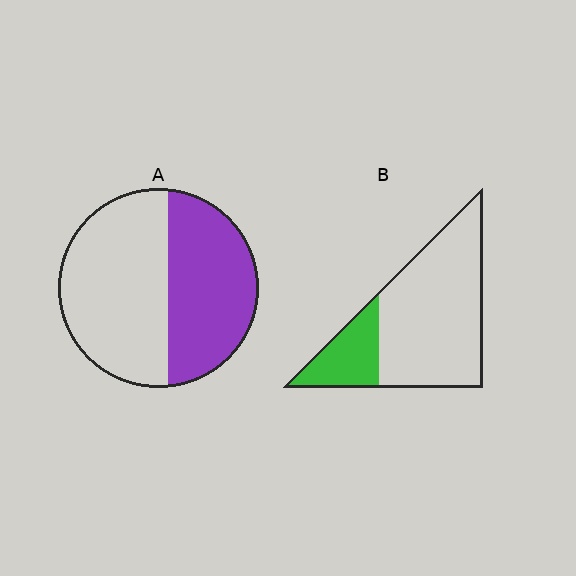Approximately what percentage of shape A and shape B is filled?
A is approximately 45% and B is approximately 25%.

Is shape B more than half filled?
No.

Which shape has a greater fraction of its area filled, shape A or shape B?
Shape A.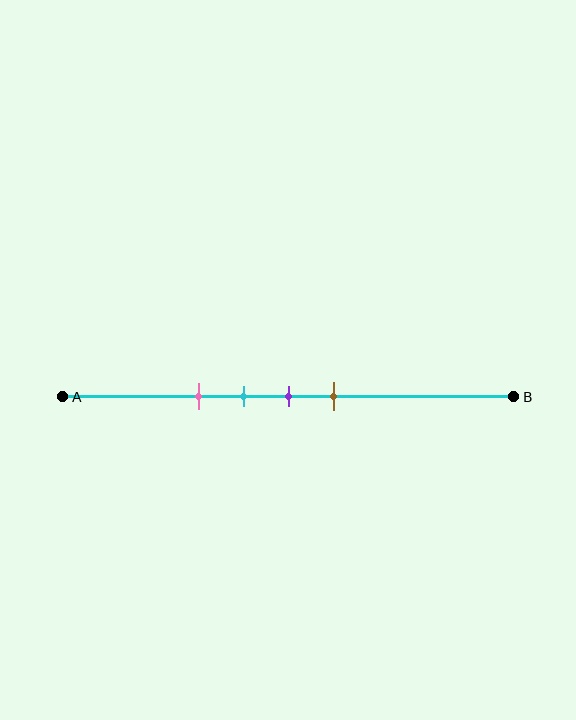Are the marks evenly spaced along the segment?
Yes, the marks are approximately evenly spaced.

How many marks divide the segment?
There are 4 marks dividing the segment.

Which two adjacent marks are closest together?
The cyan and purple marks are the closest adjacent pair.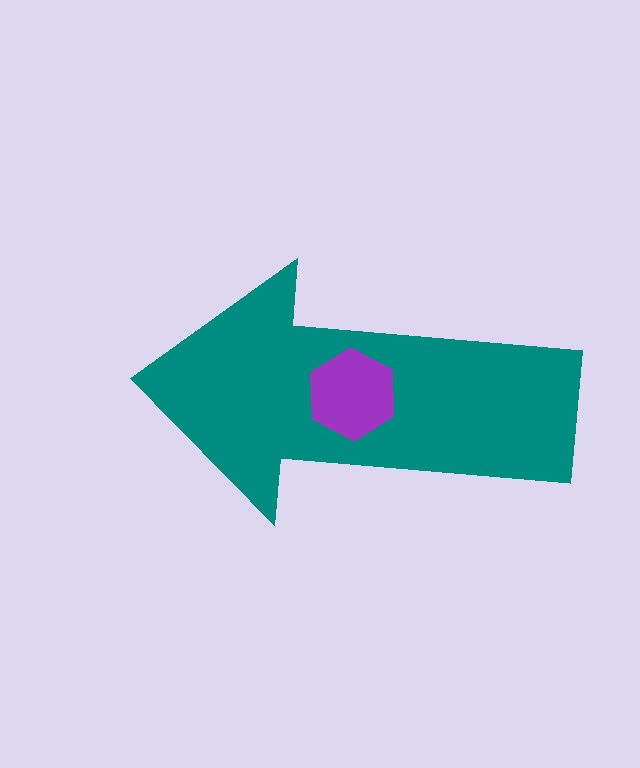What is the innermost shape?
The purple hexagon.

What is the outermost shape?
The teal arrow.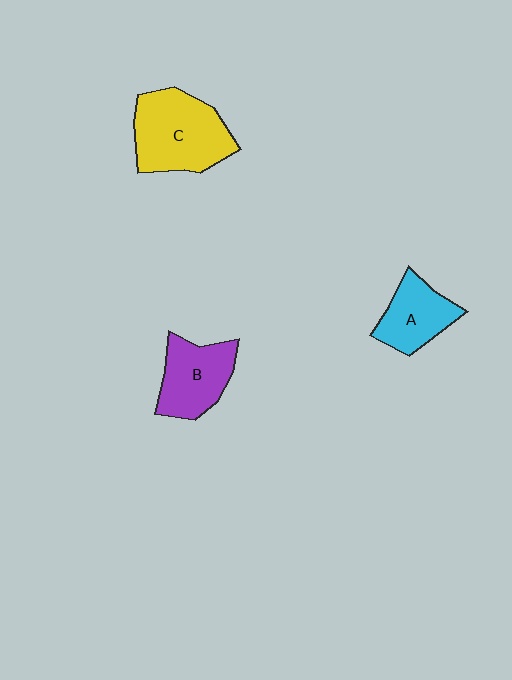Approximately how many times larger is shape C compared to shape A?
Approximately 1.6 times.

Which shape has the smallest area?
Shape A (cyan).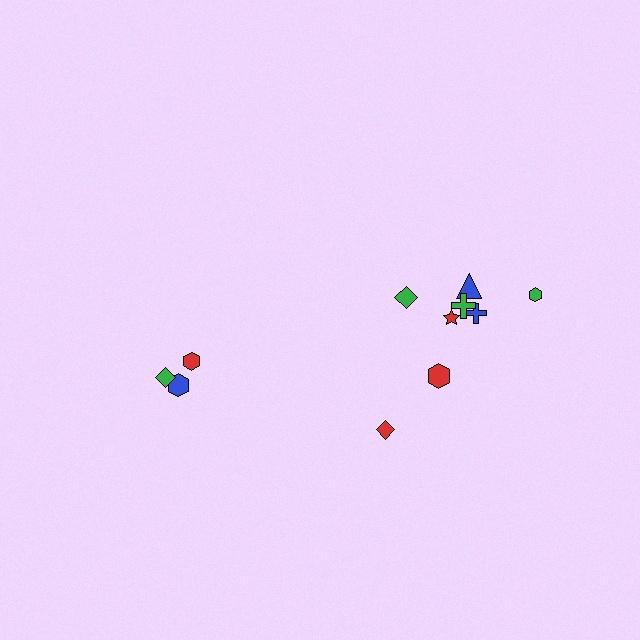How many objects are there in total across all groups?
There are 11 objects.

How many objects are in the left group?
There are 3 objects.